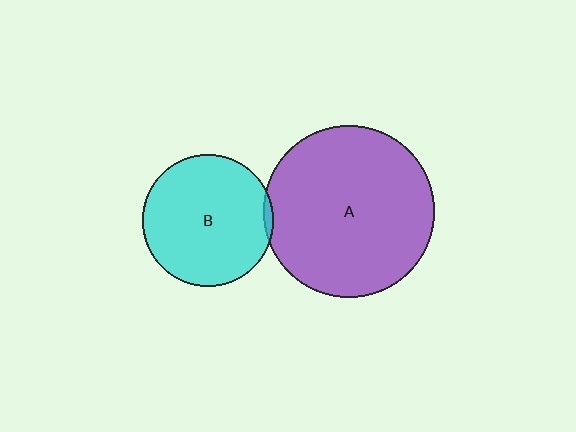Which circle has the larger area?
Circle A (purple).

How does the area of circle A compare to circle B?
Approximately 1.7 times.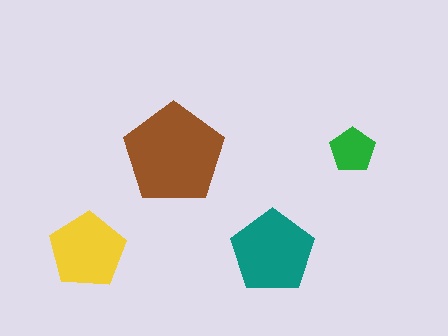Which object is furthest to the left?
The yellow pentagon is leftmost.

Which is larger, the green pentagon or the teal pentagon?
The teal one.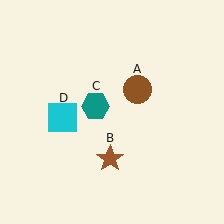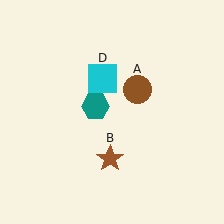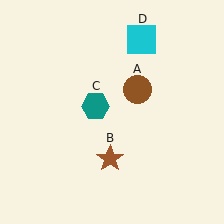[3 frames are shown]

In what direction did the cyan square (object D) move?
The cyan square (object D) moved up and to the right.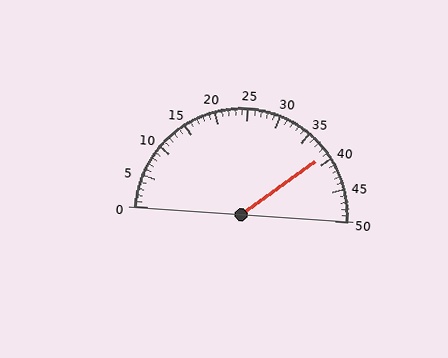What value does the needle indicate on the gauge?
The needle indicates approximately 39.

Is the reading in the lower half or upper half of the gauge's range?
The reading is in the upper half of the range (0 to 50).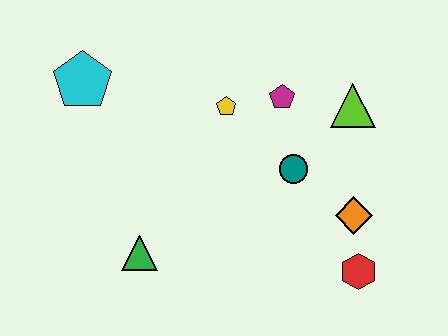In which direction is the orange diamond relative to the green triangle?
The orange diamond is to the right of the green triangle.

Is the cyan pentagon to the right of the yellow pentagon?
No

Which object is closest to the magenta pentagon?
The yellow pentagon is closest to the magenta pentagon.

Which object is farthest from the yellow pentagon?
The red hexagon is farthest from the yellow pentagon.